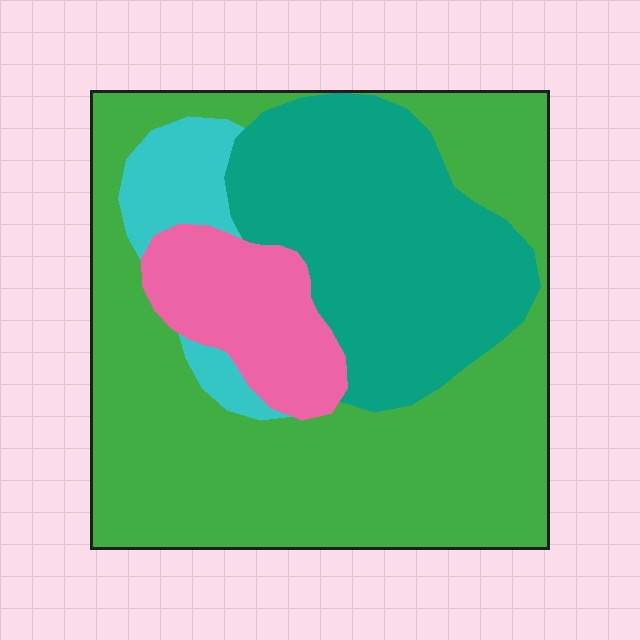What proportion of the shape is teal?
Teal takes up about one quarter (1/4) of the shape.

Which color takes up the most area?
Green, at roughly 55%.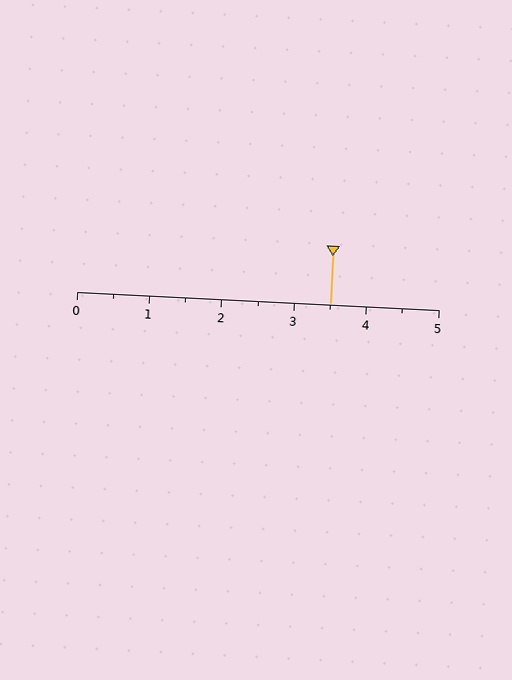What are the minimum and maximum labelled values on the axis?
The axis runs from 0 to 5.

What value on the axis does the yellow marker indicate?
The marker indicates approximately 3.5.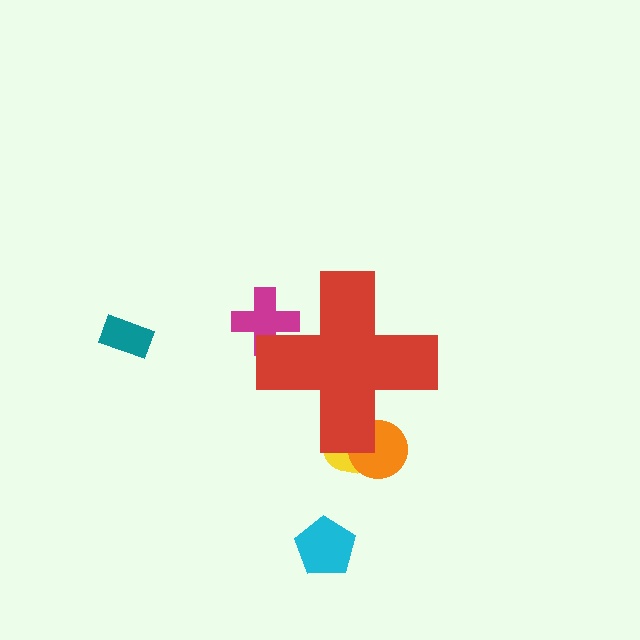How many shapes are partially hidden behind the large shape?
3 shapes are partially hidden.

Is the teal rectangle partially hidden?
No, the teal rectangle is fully visible.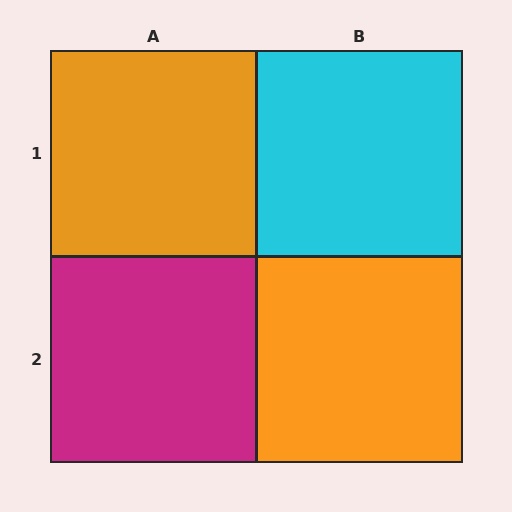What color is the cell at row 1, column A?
Orange.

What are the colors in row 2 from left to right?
Magenta, orange.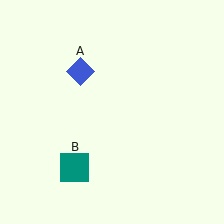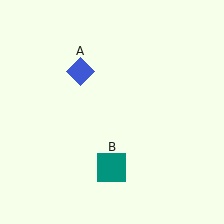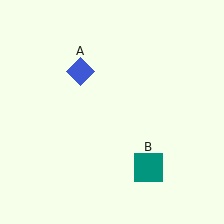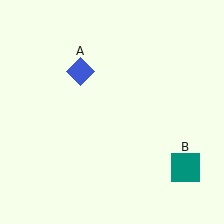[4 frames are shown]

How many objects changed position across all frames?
1 object changed position: teal square (object B).